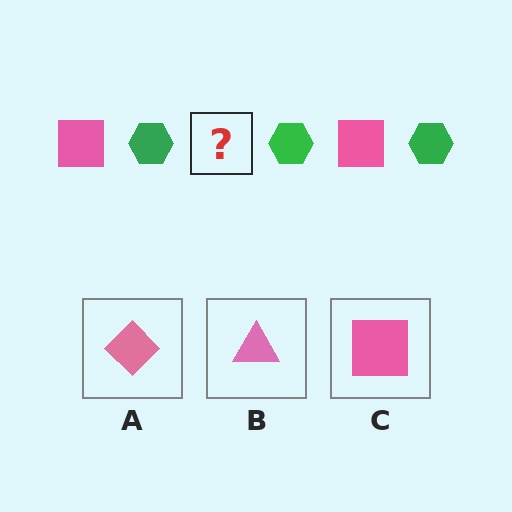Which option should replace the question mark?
Option C.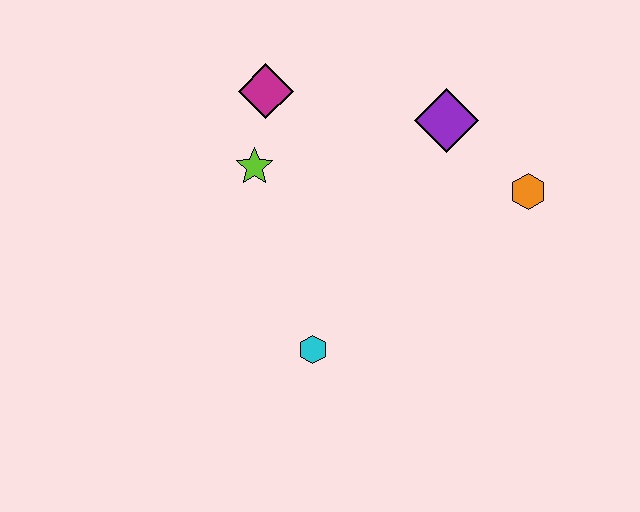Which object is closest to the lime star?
The magenta diamond is closest to the lime star.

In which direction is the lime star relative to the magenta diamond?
The lime star is below the magenta diamond.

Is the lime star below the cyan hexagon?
No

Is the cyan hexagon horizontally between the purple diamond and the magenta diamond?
Yes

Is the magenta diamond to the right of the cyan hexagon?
No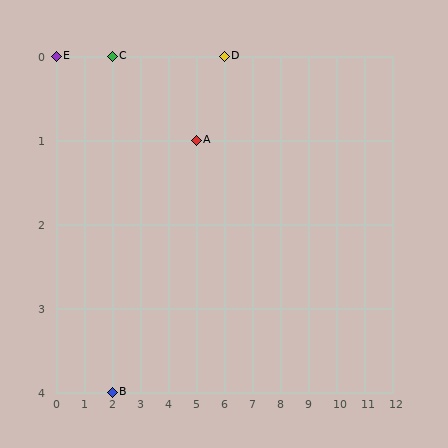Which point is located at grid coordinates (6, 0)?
Point D is at (6, 0).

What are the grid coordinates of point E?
Point E is at grid coordinates (0, 0).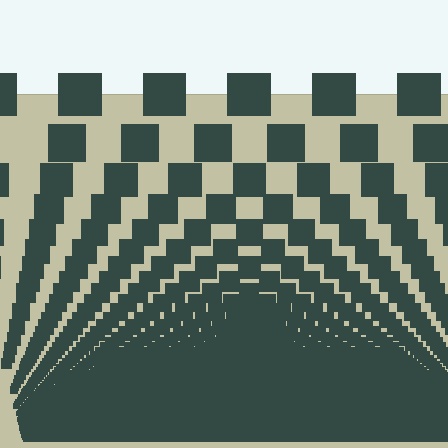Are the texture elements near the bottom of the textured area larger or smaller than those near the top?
Smaller. The gradient is inverted — elements near the bottom are smaller and denser.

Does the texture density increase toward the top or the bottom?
Density increases toward the bottom.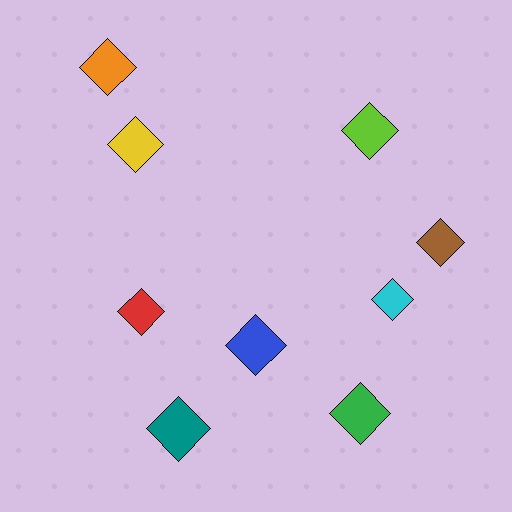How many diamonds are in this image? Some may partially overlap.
There are 9 diamonds.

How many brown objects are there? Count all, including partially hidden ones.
There is 1 brown object.